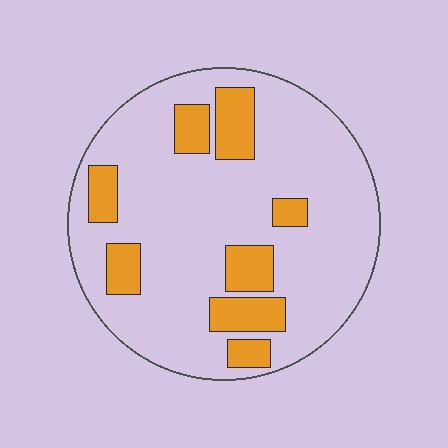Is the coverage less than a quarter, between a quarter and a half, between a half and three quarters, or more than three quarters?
Less than a quarter.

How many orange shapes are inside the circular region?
8.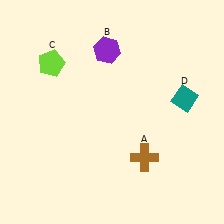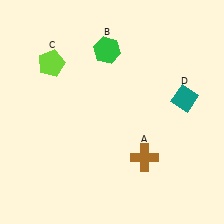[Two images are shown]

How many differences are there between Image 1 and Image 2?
There is 1 difference between the two images.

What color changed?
The hexagon (B) changed from purple in Image 1 to green in Image 2.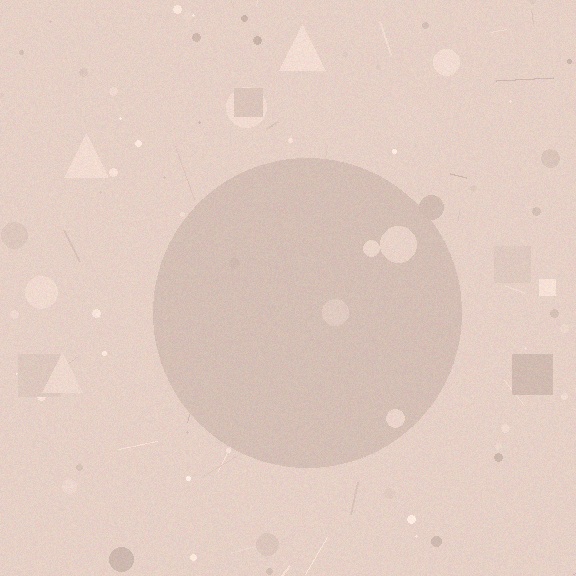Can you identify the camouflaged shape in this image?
The camouflaged shape is a circle.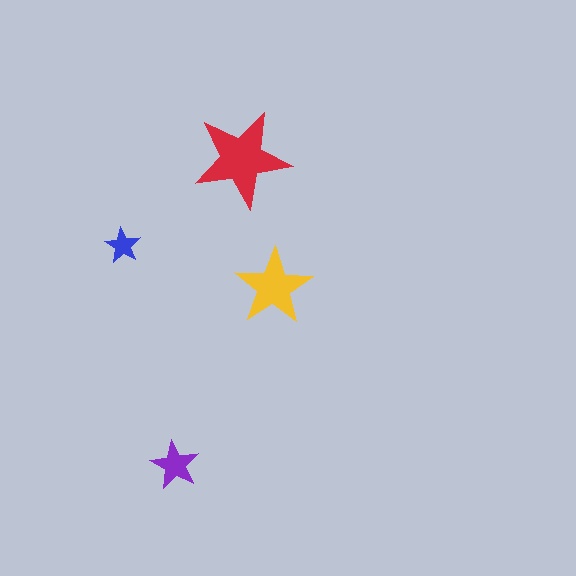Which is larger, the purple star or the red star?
The red one.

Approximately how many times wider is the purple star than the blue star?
About 1.5 times wider.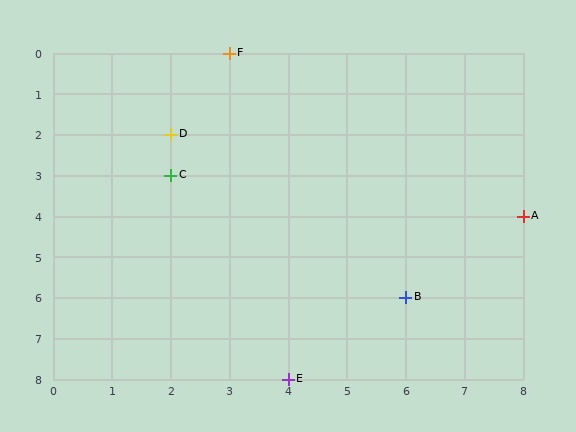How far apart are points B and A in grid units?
Points B and A are 2 columns and 2 rows apart (about 2.8 grid units diagonally).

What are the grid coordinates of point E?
Point E is at grid coordinates (4, 8).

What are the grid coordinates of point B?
Point B is at grid coordinates (6, 6).